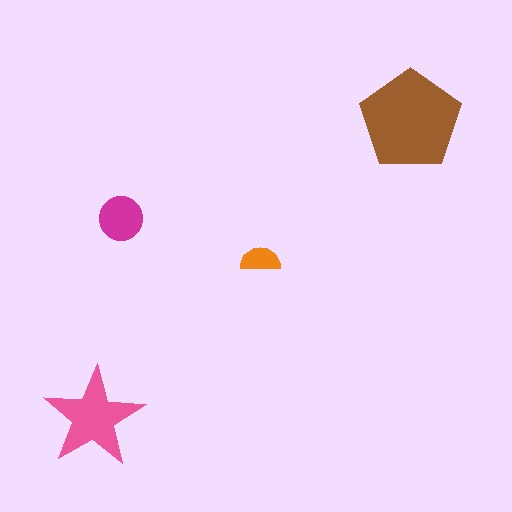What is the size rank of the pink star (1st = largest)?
2nd.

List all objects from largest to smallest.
The brown pentagon, the pink star, the magenta circle, the orange semicircle.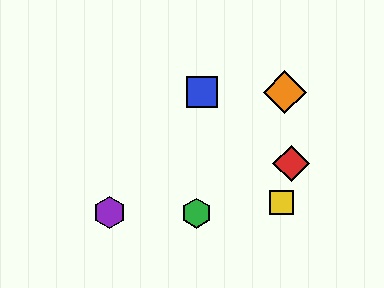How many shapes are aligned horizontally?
2 shapes (the blue square, the orange diamond) are aligned horizontally.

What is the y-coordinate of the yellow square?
The yellow square is at y≈203.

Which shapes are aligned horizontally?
The blue square, the orange diamond are aligned horizontally.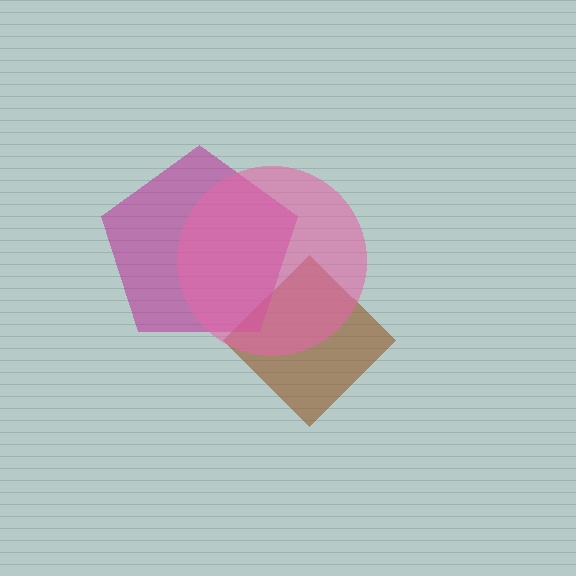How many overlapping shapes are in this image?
There are 3 overlapping shapes in the image.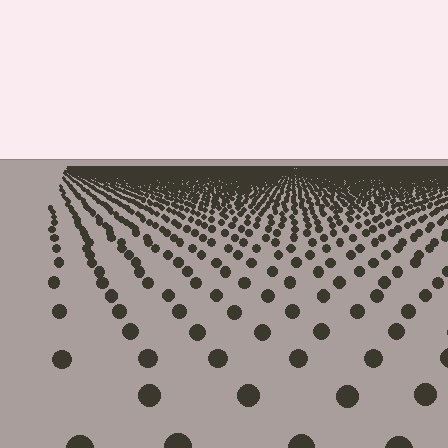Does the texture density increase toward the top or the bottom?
Density increases toward the top.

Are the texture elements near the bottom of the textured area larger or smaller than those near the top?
Larger. Near the bottom, elements are closer to the viewer and appear at a bigger on-screen size.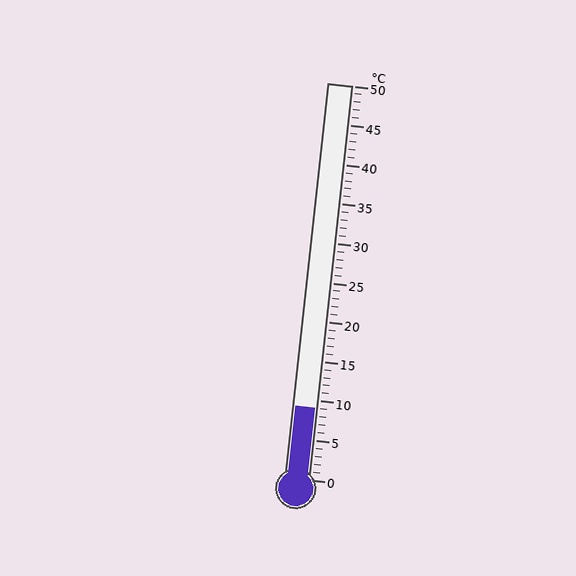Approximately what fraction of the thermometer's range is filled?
The thermometer is filled to approximately 20% of its range.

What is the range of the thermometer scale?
The thermometer scale ranges from 0°C to 50°C.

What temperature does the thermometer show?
The thermometer shows approximately 9°C.